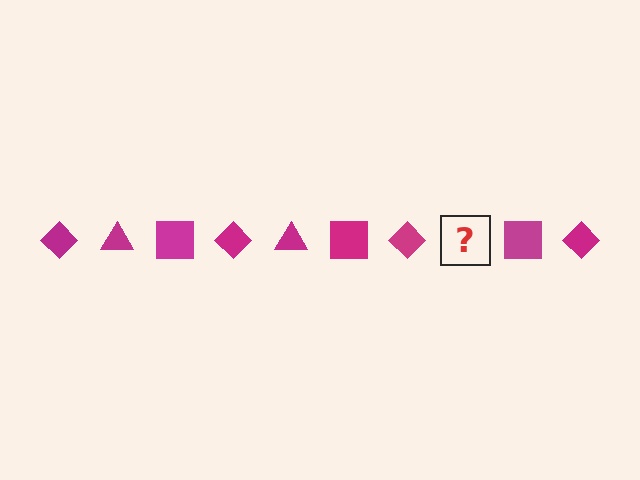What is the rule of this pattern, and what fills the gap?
The rule is that the pattern cycles through diamond, triangle, square shapes in magenta. The gap should be filled with a magenta triangle.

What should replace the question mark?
The question mark should be replaced with a magenta triangle.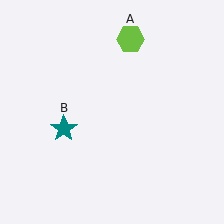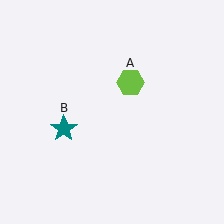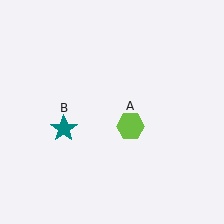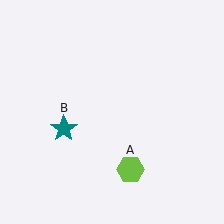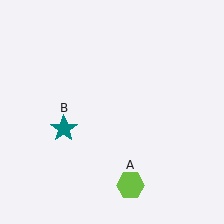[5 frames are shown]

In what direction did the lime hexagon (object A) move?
The lime hexagon (object A) moved down.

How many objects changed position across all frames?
1 object changed position: lime hexagon (object A).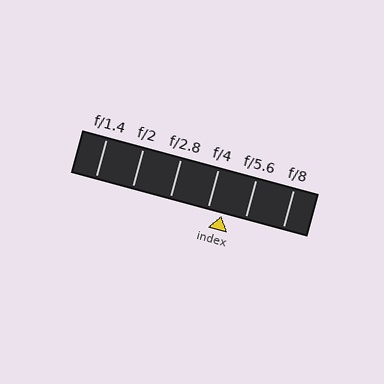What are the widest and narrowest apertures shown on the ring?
The widest aperture shown is f/1.4 and the narrowest is f/8.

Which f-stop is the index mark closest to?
The index mark is closest to f/4.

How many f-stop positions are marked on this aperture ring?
There are 6 f-stop positions marked.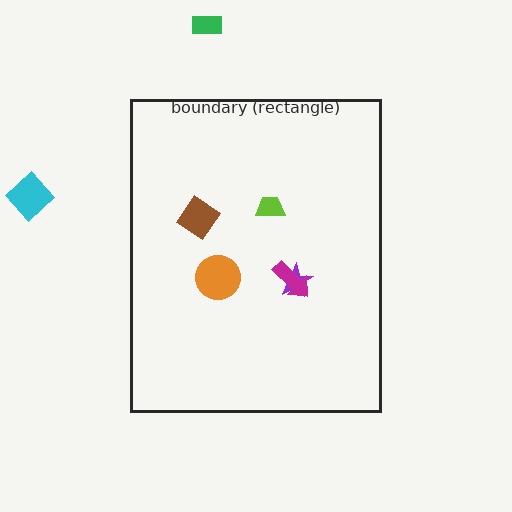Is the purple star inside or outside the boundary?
Inside.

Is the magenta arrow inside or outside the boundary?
Inside.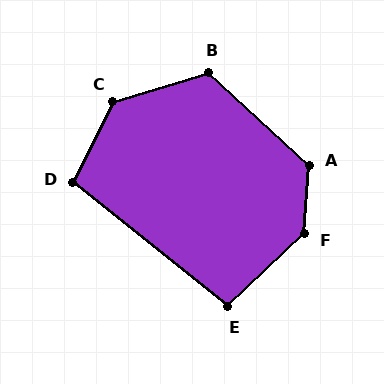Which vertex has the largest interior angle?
F, at approximately 137 degrees.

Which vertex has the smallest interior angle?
E, at approximately 98 degrees.